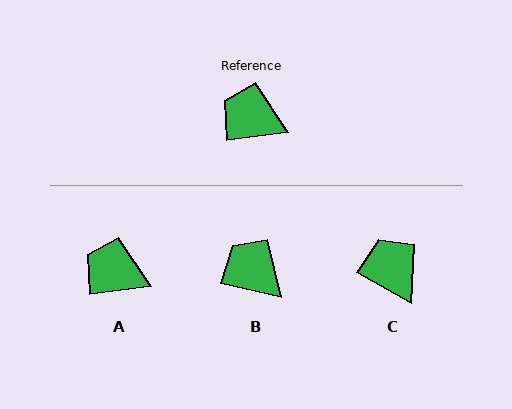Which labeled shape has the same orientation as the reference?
A.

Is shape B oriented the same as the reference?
No, it is off by about 20 degrees.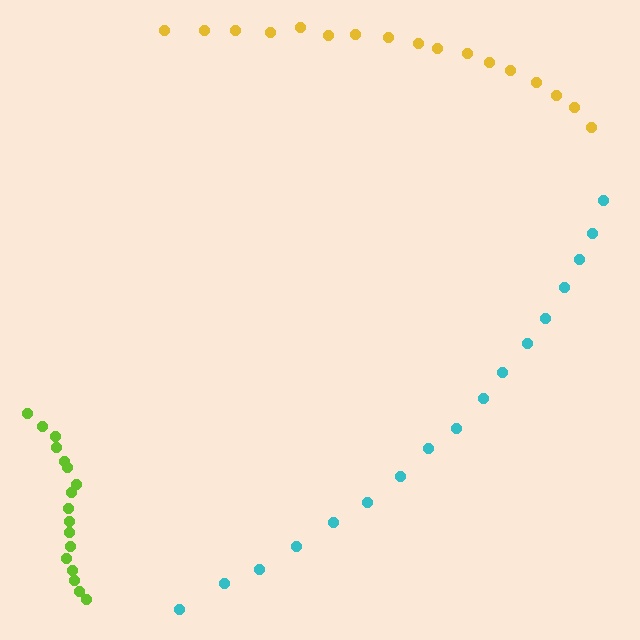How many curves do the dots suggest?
There are 3 distinct paths.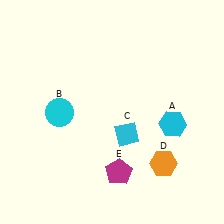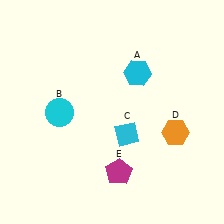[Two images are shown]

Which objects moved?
The objects that moved are: the cyan hexagon (A), the orange hexagon (D).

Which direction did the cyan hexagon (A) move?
The cyan hexagon (A) moved up.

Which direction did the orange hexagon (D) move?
The orange hexagon (D) moved up.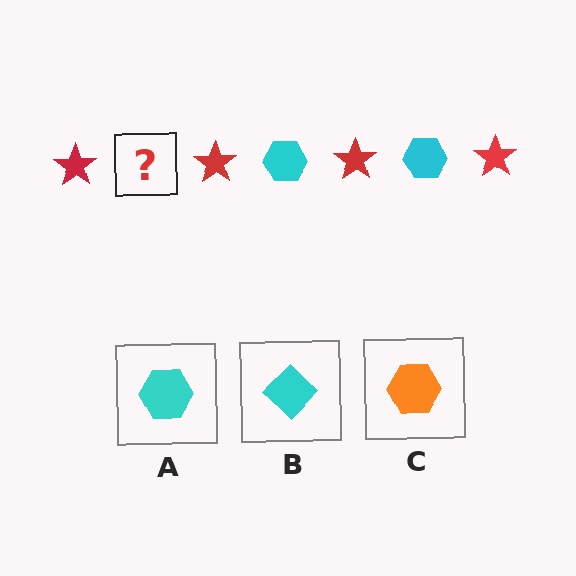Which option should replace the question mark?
Option A.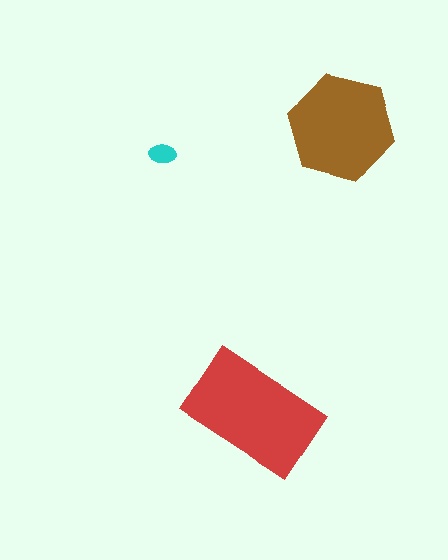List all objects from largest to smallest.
The red rectangle, the brown hexagon, the cyan ellipse.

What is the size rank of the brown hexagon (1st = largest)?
2nd.